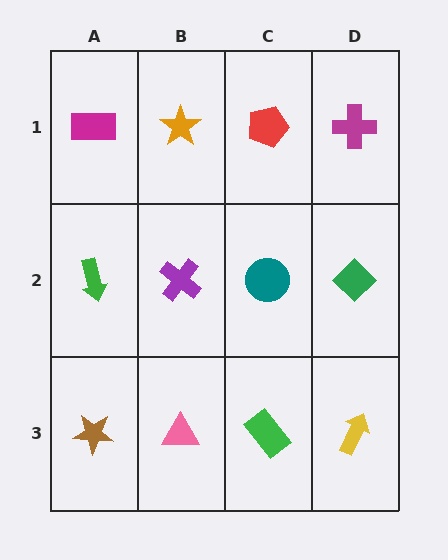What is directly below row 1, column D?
A green diamond.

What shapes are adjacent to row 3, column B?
A purple cross (row 2, column B), a brown star (row 3, column A), a green rectangle (row 3, column C).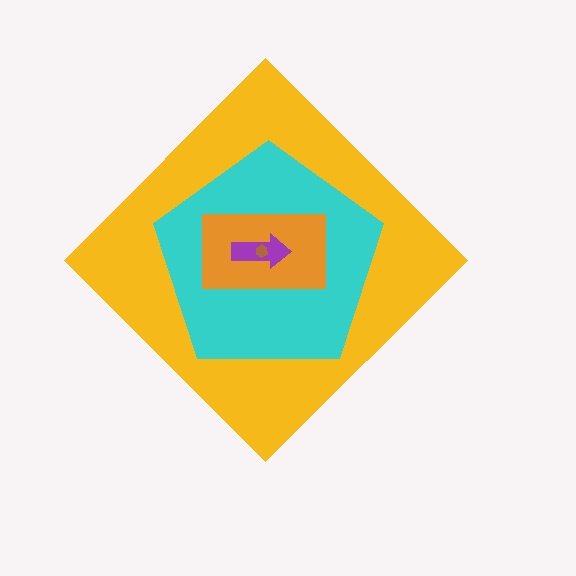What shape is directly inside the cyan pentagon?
The orange rectangle.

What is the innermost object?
The brown hexagon.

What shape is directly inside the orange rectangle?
The purple arrow.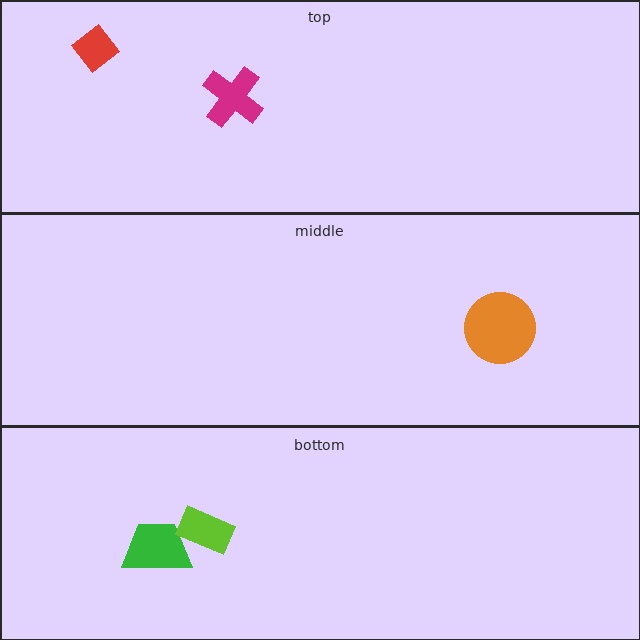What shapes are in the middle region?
The orange circle.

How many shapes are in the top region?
2.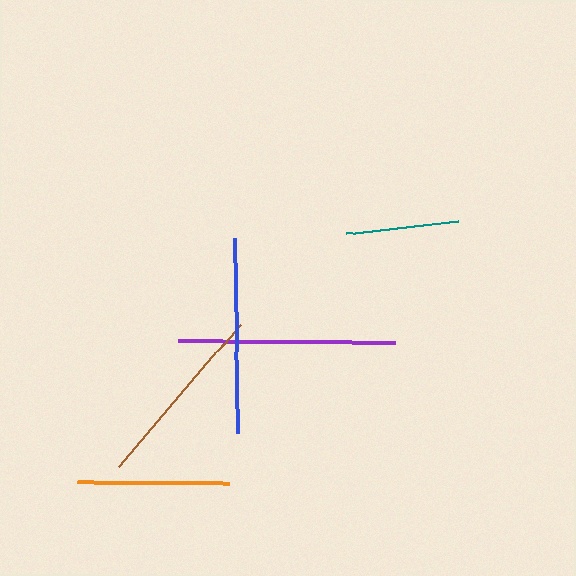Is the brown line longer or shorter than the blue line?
The blue line is longer than the brown line.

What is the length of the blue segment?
The blue segment is approximately 195 pixels long.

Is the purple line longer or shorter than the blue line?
The purple line is longer than the blue line.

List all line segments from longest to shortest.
From longest to shortest: purple, blue, brown, orange, teal.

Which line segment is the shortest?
The teal line is the shortest at approximately 112 pixels.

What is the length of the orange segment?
The orange segment is approximately 152 pixels long.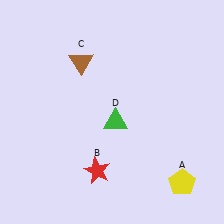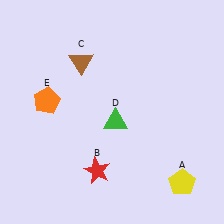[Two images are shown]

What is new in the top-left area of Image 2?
An orange pentagon (E) was added in the top-left area of Image 2.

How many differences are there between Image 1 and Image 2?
There is 1 difference between the two images.